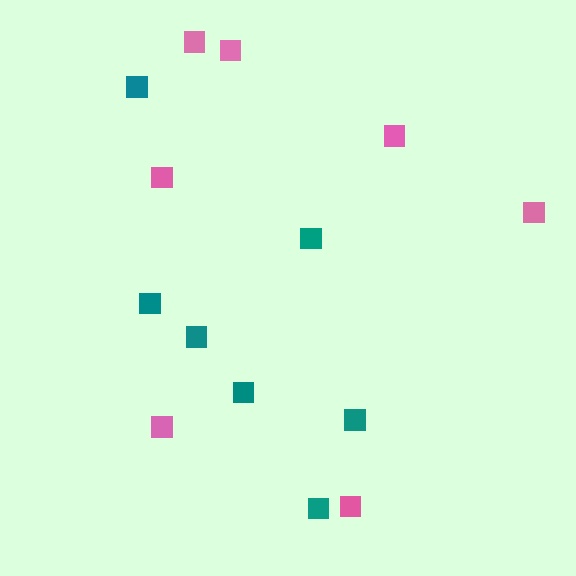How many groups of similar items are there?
There are 2 groups: one group of teal squares (7) and one group of pink squares (7).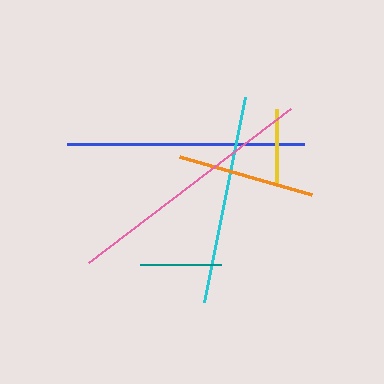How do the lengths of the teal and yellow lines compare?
The teal and yellow lines are approximately the same length.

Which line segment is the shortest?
The yellow line is the shortest at approximately 75 pixels.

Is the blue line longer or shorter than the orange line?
The blue line is longer than the orange line.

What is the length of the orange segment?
The orange segment is approximately 138 pixels long.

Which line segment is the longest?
The pink line is the longest at approximately 254 pixels.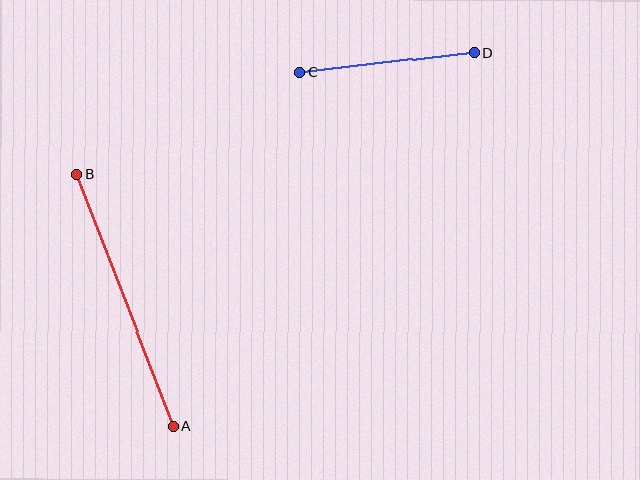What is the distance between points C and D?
The distance is approximately 176 pixels.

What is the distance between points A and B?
The distance is approximately 270 pixels.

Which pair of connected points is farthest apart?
Points A and B are farthest apart.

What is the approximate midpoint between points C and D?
The midpoint is at approximately (387, 62) pixels.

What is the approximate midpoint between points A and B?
The midpoint is at approximately (125, 300) pixels.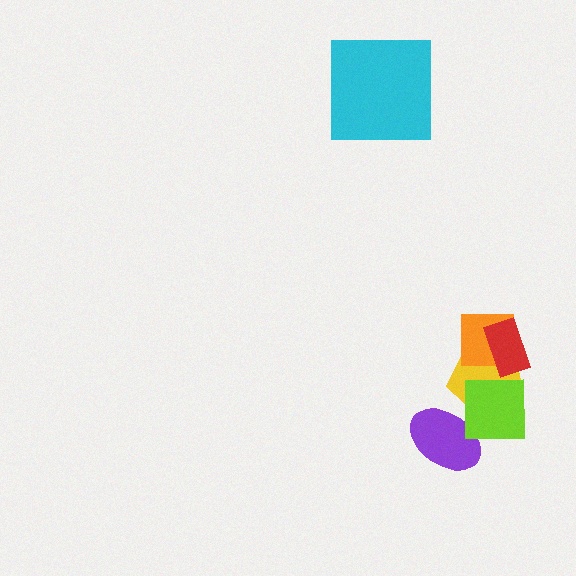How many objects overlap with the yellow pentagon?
3 objects overlap with the yellow pentagon.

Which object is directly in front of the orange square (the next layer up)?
The lime square is directly in front of the orange square.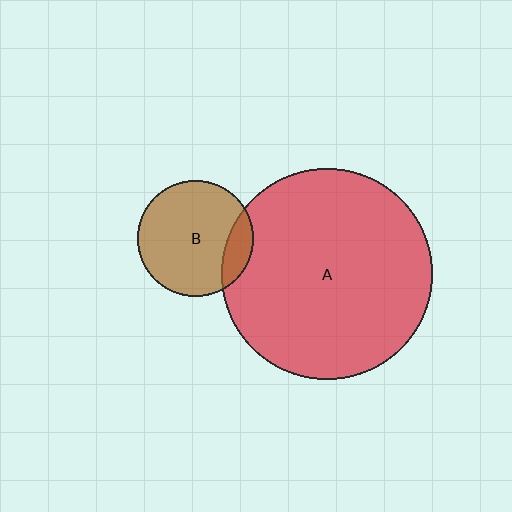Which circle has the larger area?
Circle A (red).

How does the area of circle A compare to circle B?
Approximately 3.3 times.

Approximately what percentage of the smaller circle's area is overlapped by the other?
Approximately 15%.